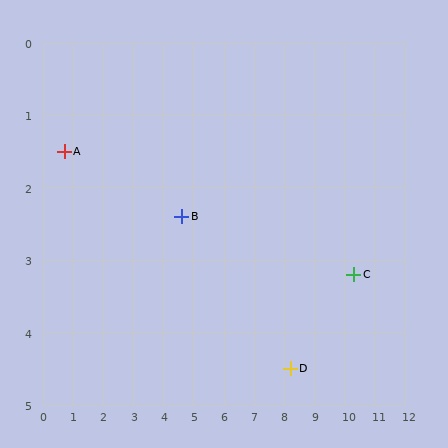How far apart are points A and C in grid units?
Points A and C are about 9.7 grid units apart.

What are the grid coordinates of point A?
Point A is at approximately (0.7, 1.5).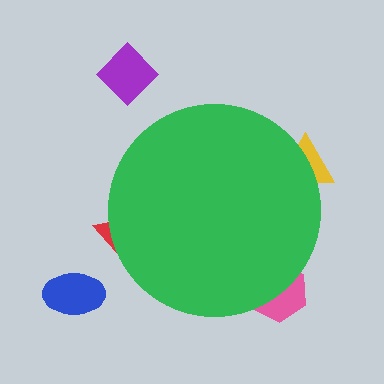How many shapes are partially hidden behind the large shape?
3 shapes are partially hidden.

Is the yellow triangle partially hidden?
Yes, the yellow triangle is partially hidden behind the green circle.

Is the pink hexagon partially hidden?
Yes, the pink hexagon is partially hidden behind the green circle.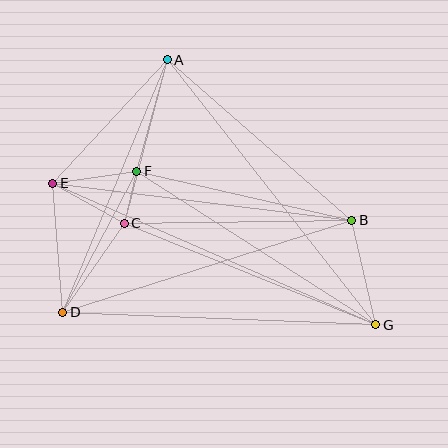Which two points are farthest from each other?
Points E and G are farthest from each other.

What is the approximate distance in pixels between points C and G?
The distance between C and G is approximately 271 pixels.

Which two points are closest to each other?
Points C and F are closest to each other.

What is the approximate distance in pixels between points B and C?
The distance between B and C is approximately 227 pixels.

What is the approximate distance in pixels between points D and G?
The distance between D and G is approximately 313 pixels.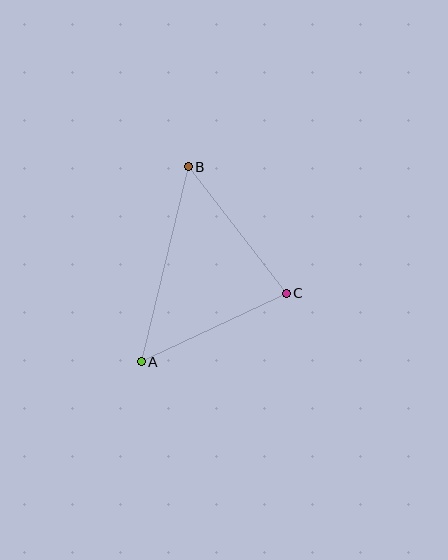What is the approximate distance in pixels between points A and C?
The distance between A and C is approximately 160 pixels.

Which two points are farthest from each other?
Points A and B are farthest from each other.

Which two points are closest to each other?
Points B and C are closest to each other.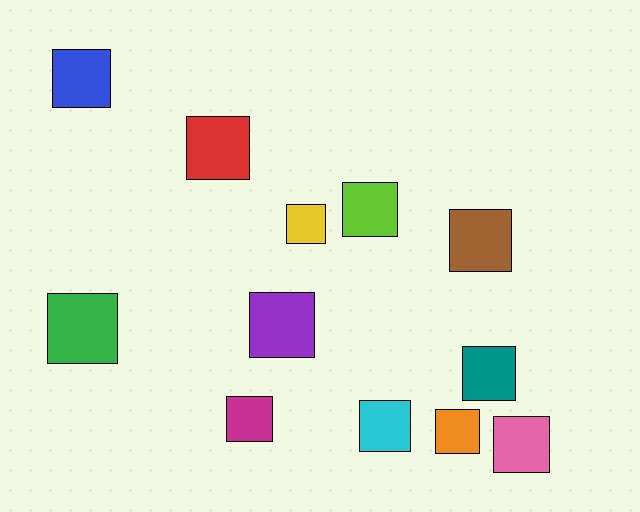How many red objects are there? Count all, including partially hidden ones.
There is 1 red object.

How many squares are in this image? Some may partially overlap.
There are 12 squares.